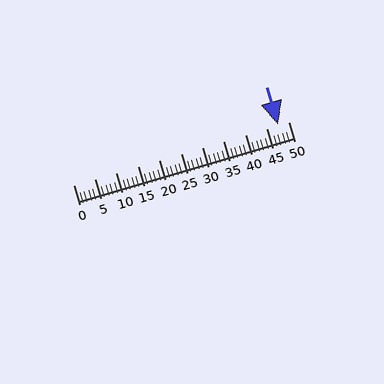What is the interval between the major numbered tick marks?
The major tick marks are spaced 5 units apart.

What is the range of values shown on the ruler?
The ruler shows values from 0 to 50.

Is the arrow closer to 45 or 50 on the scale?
The arrow is closer to 50.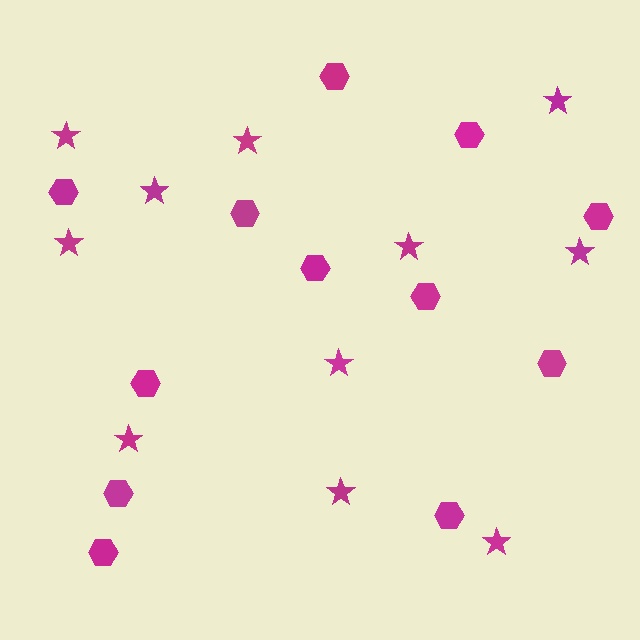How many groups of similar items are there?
There are 2 groups: one group of stars (11) and one group of hexagons (12).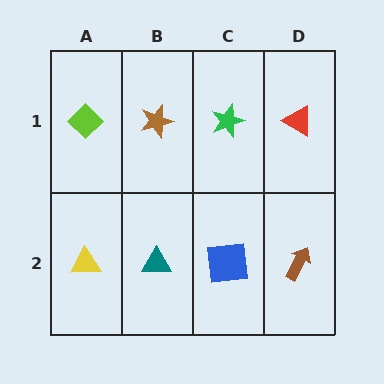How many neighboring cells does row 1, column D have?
2.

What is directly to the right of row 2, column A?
A teal triangle.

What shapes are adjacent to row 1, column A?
A yellow triangle (row 2, column A), a brown star (row 1, column B).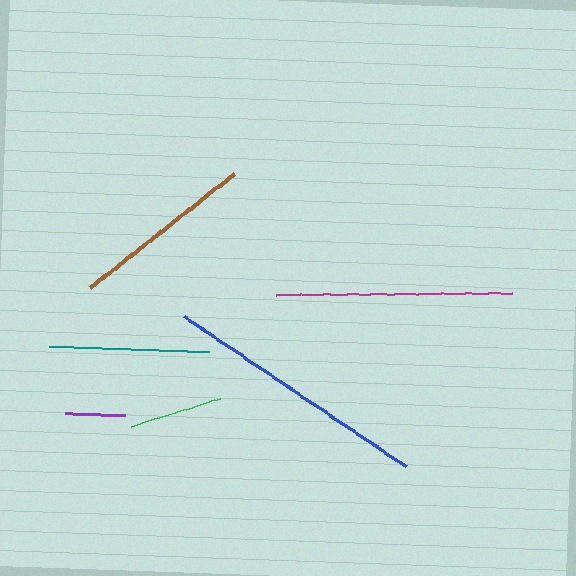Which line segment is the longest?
The blue line is the longest at approximately 267 pixels.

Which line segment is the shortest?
The purple line is the shortest at approximately 60 pixels.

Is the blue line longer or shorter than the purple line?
The blue line is longer than the purple line.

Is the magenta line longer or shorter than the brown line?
The magenta line is longer than the brown line.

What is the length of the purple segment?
The purple segment is approximately 60 pixels long.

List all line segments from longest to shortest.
From longest to shortest: blue, magenta, brown, teal, green, purple.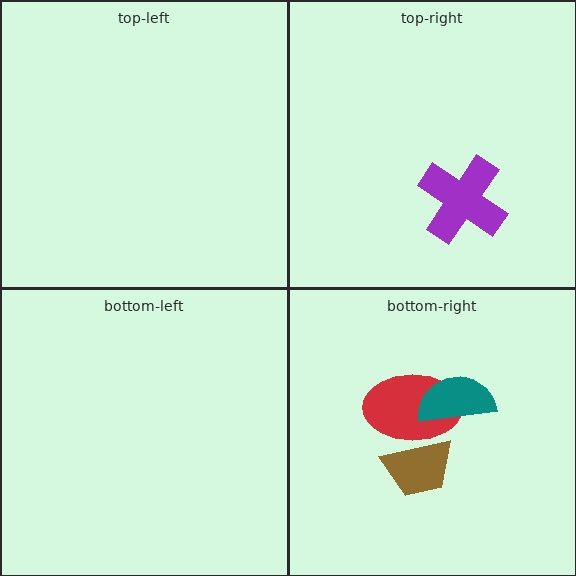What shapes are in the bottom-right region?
The red ellipse, the brown trapezoid, the teal semicircle.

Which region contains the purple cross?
The top-right region.